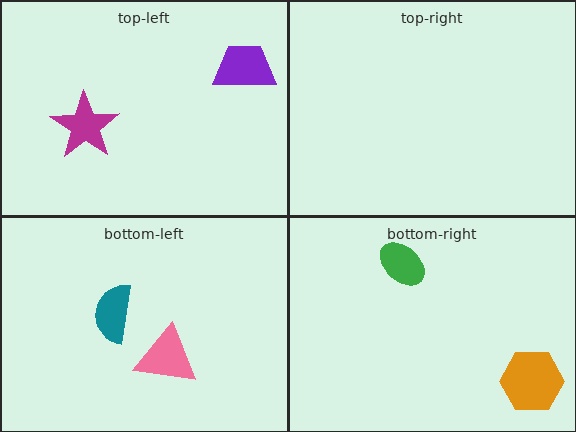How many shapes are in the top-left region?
2.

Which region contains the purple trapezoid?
The top-left region.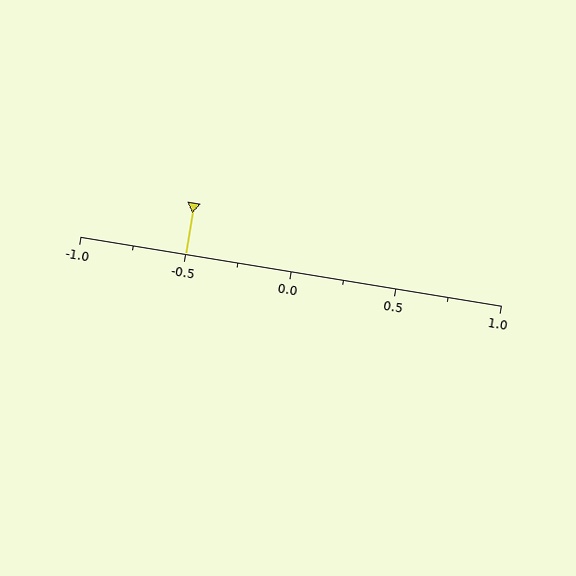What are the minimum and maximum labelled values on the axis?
The axis runs from -1.0 to 1.0.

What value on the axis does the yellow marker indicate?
The marker indicates approximately -0.5.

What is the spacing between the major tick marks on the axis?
The major ticks are spaced 0.5 apart.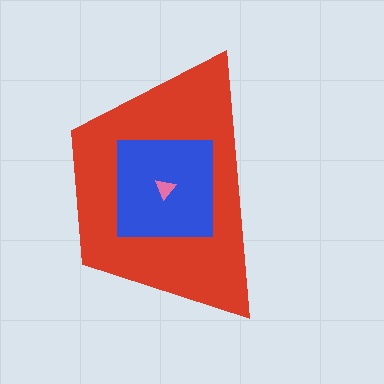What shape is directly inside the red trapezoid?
The blue square.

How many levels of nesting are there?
3.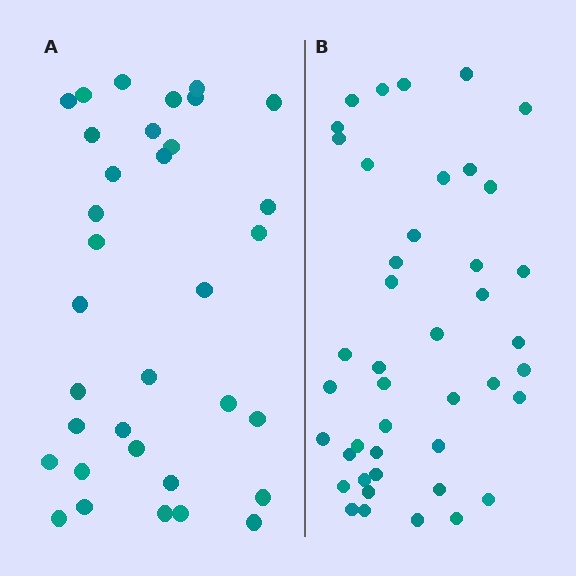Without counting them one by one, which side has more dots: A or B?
Region B (the right region) has more dots.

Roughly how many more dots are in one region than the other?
Region B has roughly 8 or so more dots than region A.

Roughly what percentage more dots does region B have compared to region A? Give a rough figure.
About 25% more.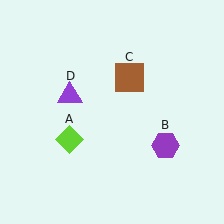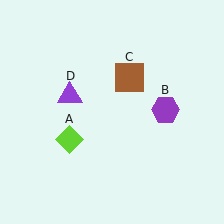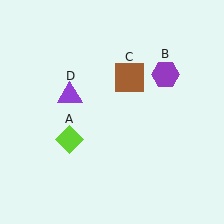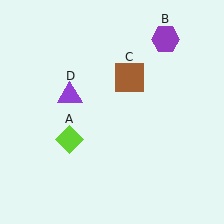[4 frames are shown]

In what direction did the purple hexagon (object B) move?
The purple hexagon (object B) moved up.